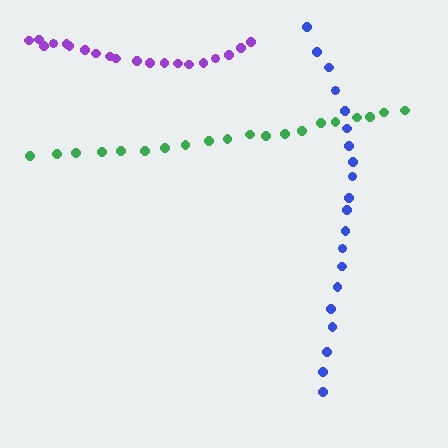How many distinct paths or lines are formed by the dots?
There are 3 distinct paths.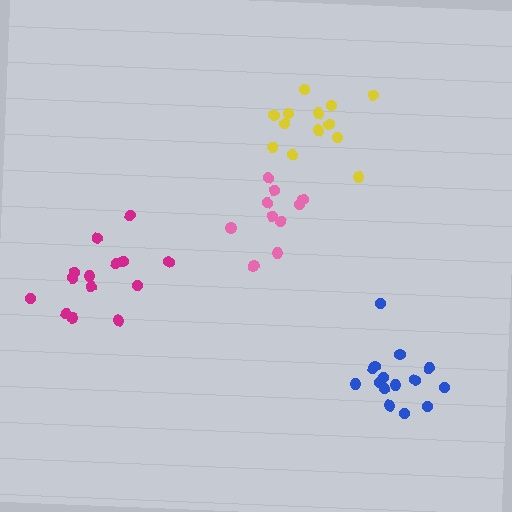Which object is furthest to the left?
The magenta cluster is leftmost.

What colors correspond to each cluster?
The clusters are colored: pink, blue, yellow, magenta.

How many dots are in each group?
Group 1: 10 dots, Group 2: 15 dots, Group 3: 13 dots, Group 4: 15 dots (53 total).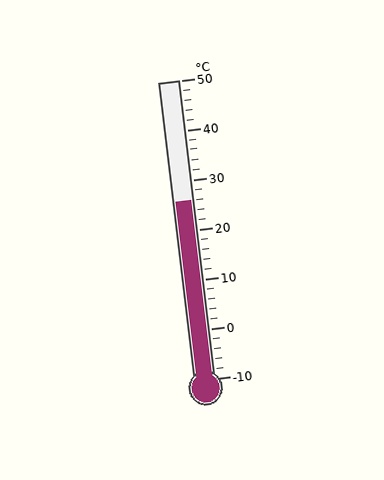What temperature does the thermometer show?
The thermometer shows approximately 26°C.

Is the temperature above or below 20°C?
The temperature is above 20°C.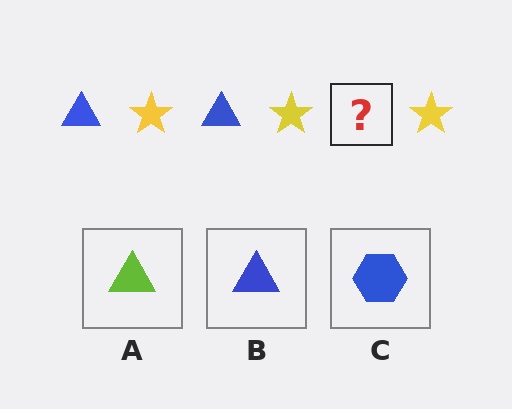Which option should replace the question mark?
Option B.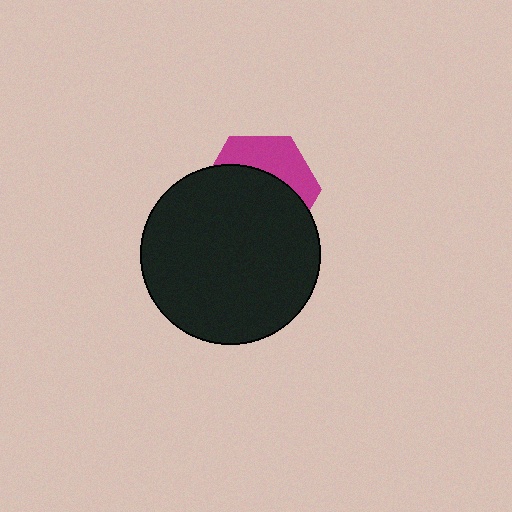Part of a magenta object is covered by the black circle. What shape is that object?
It is a hexagon.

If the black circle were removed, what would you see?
You would see the complete magenta hexagon.